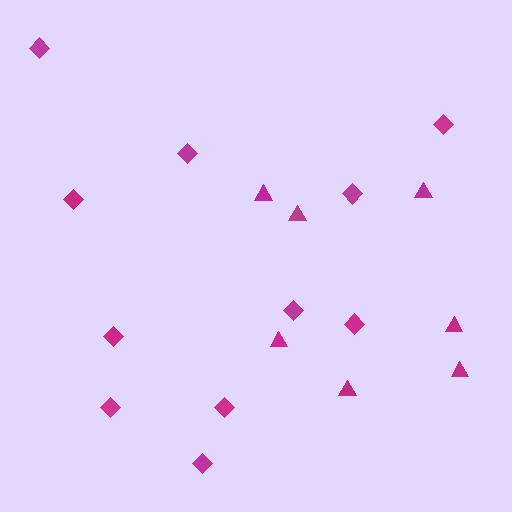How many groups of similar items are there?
There are 2 groups: one group of diamonds (11) and one group of triangles (7).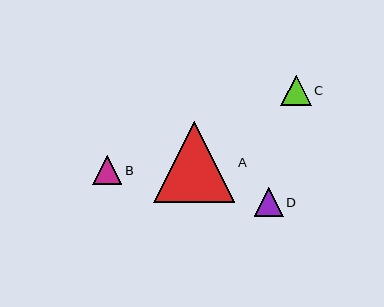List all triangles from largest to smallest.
From largest to smallest: A, C, B, D.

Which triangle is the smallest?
Triangle D is the smallest with a size of approximately 29 pixels.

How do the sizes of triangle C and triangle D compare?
Triangle C and triangle D are approximately the same size.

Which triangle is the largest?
Triangle A is the largest with a size of approximately 81 pixels.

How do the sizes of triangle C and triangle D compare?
Triangle C and triangle D are approximately the same size.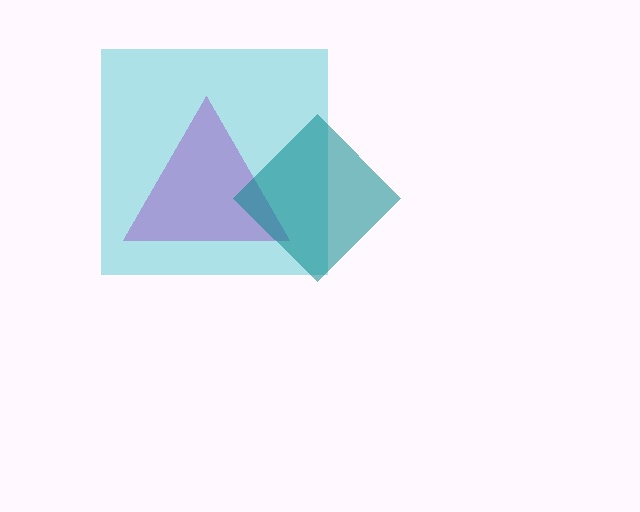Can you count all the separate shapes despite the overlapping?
Yes, there are 3 separate shapes.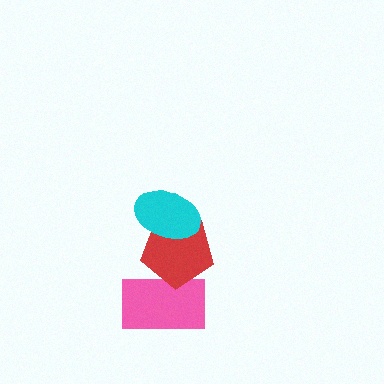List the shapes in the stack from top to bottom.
From top to bottom: the cyan ellipse, the red pentagon, the pink rectangle.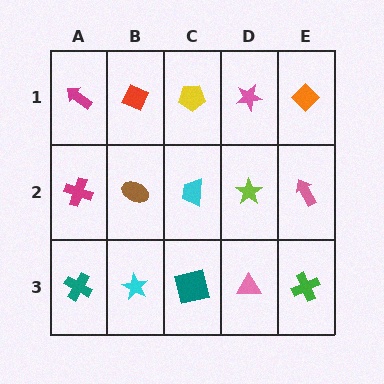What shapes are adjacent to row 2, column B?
A red diamond (row 1, column B), a cyan star (row 3, column B), a magenta cross (row 2, column A), a cyan trapezoid (row 2, column C).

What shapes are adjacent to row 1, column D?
A lime star (row 2, column D), a yellow pentagon (row 1, column C), an orange diamond (row 1, column E).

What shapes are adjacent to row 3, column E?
A pink arrow (row 2, column E), a pink triangle (row 3, column D).